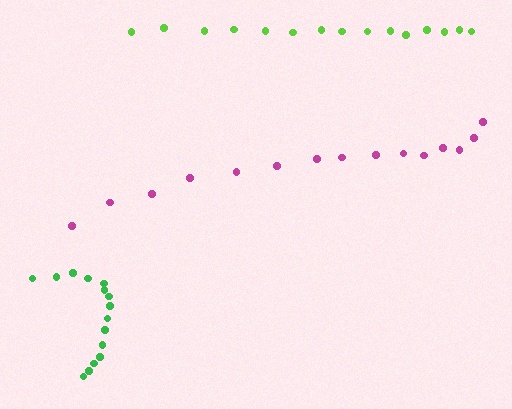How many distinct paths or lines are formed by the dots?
There are 3 distinct paths.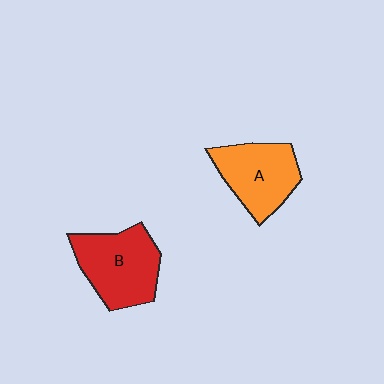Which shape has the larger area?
Shape B (red).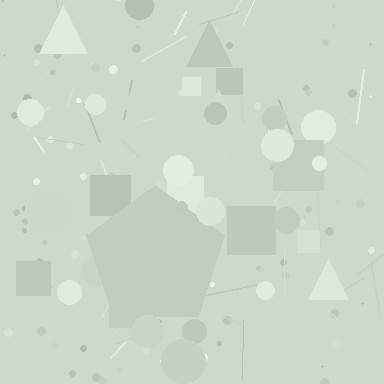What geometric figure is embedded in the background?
A pentagon is embedded in the background.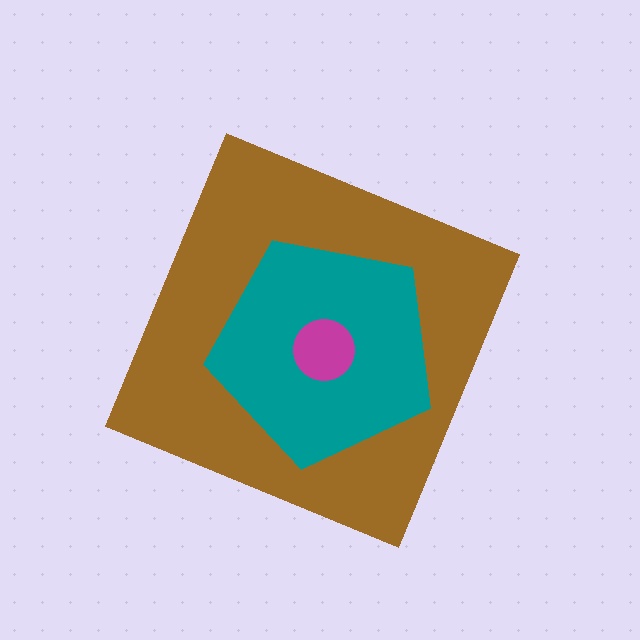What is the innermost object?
The magenta circle.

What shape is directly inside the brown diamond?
The teal pentagon.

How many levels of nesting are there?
3.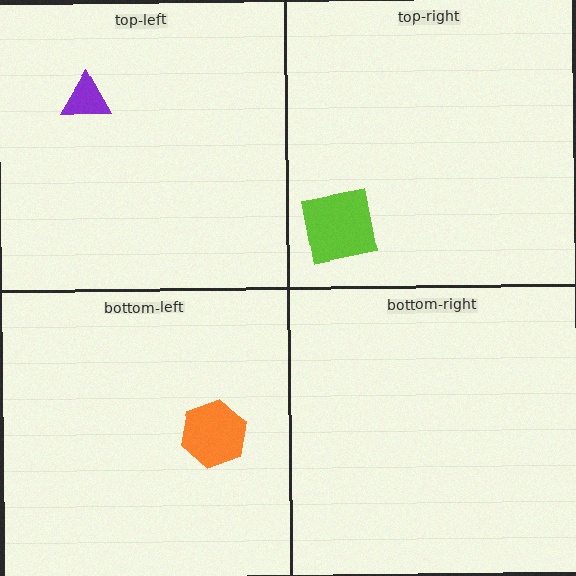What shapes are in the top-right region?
The lime square.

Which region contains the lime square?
The top-right region.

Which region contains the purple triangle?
The top-left region.